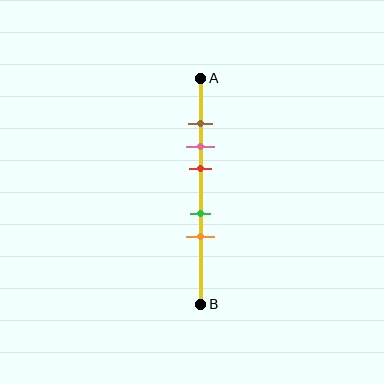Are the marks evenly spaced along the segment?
No, the marks are not evenly spaced.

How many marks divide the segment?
There are 5 marks dividing the segment.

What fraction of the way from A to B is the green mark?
The green mark is approximately 60% (0.6) of the way from A to B.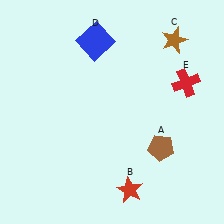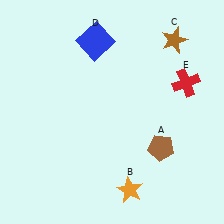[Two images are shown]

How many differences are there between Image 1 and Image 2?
There is 1 difference between the two images.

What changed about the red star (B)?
In Image 1, B is red. In Image 2, it changed to orange.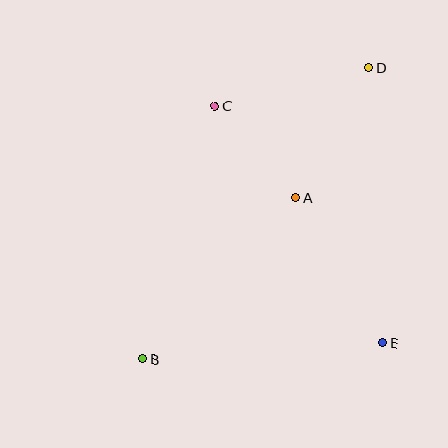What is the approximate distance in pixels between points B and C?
The distance between B and C is approximately 263 pixels.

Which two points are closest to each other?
Points A and C are closest to each other.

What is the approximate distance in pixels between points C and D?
The distance between C and D is approximately 159 pixels.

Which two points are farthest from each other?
Points B and D are farthest from each other.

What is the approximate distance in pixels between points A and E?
The distance between A and E is approximately 169 pixels.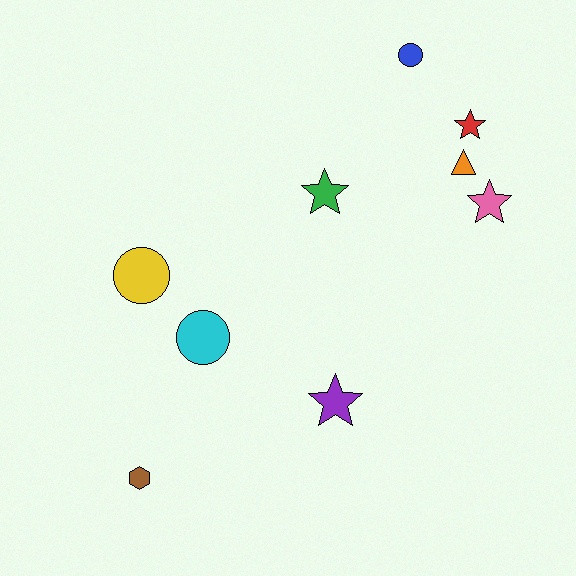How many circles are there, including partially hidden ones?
There are 3 circles.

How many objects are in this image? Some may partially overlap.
There are 9 objects.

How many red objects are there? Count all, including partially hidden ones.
There is 1 red object.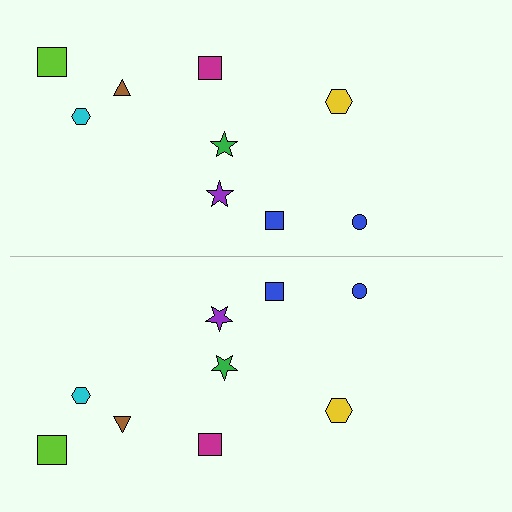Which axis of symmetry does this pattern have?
The pattern has a horizontal axis of symmetry running through the center of the image.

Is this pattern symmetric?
Yes, this pattern has bilateral (reflection) symmetry.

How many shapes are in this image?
There are 18 shapes in this image.